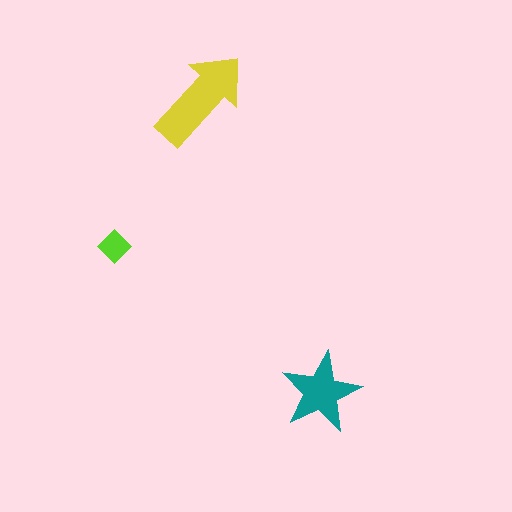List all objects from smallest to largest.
The lime diamond, the teal star, the yellow arrow.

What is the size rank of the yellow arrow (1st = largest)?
1st.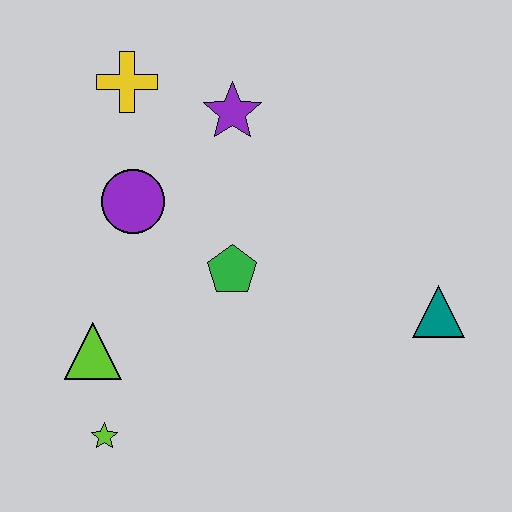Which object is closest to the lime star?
The lime triangle is closest to the lime star.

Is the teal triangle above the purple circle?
No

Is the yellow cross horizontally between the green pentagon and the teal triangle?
No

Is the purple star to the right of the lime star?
Yes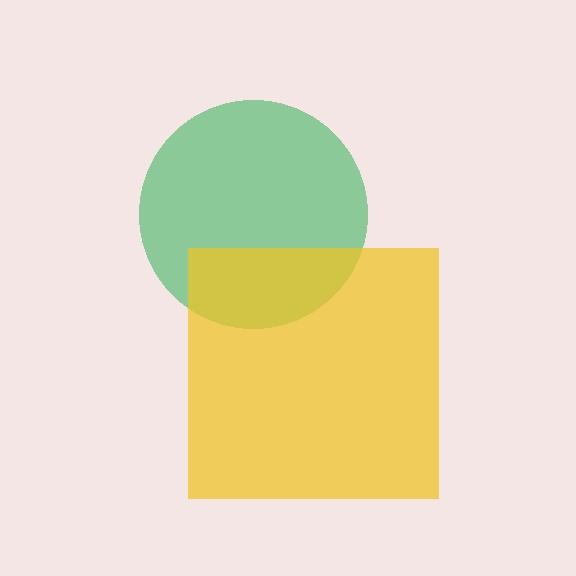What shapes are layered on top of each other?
The layered shapes are: a green circle, a yellow square.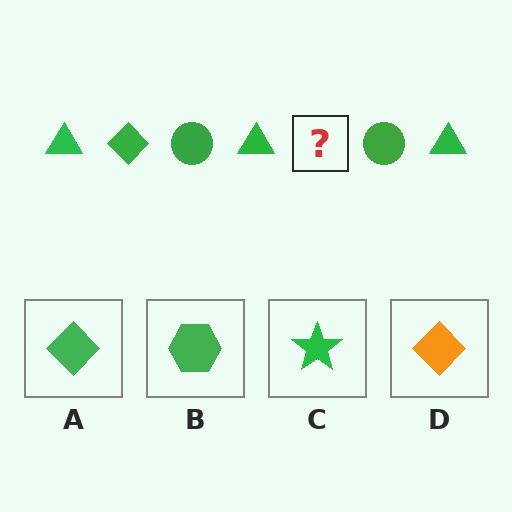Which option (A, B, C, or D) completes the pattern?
A.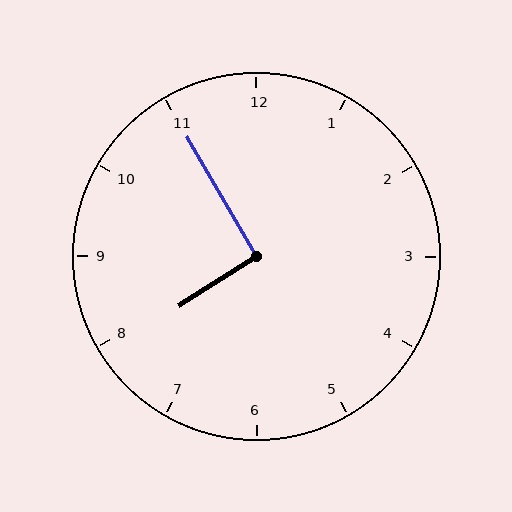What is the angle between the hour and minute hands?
Approximately 92 degrees.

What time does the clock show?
7:55.